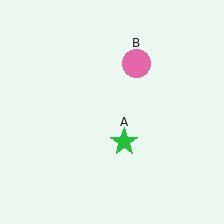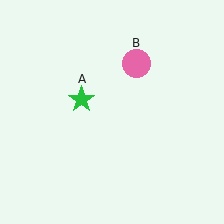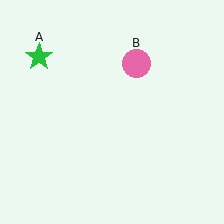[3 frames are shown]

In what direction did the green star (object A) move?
The green star (object A) moved up and to the left.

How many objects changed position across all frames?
1 object changed position: green star (object A).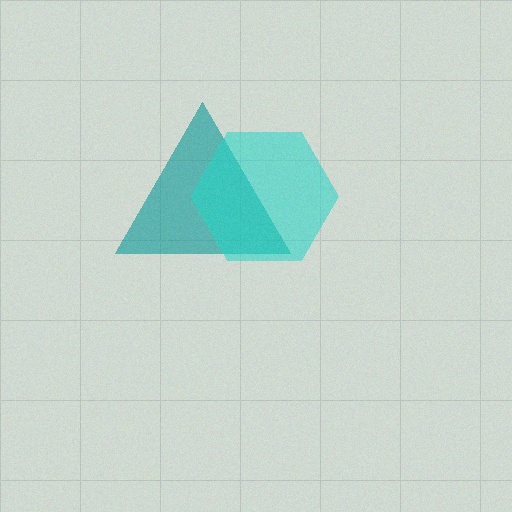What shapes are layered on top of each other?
The layered shapes are: a teal triangle, a cyan hexagon.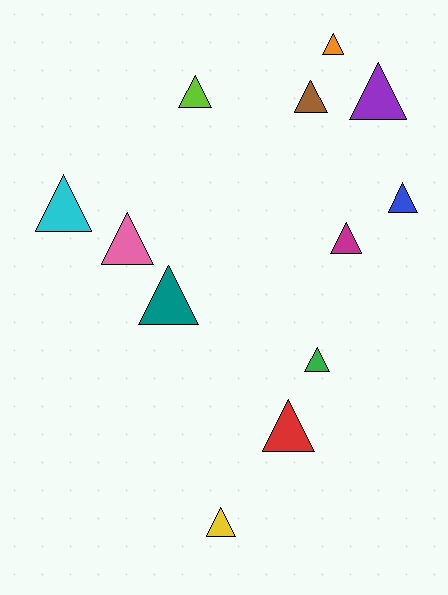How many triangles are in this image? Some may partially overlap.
There are 12 triangles.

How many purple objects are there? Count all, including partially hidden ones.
There is 1 purple object.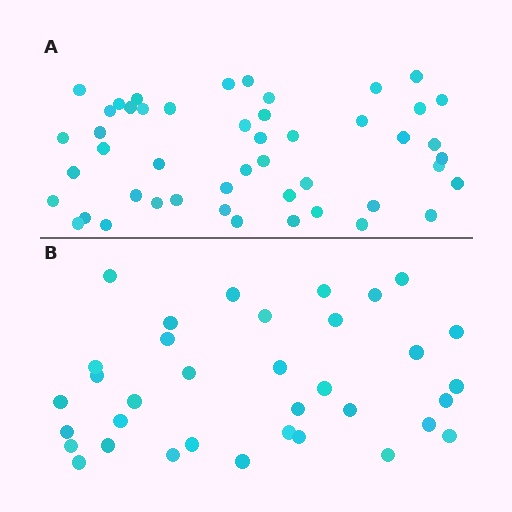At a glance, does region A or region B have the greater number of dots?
Region A (the top region) has more dots.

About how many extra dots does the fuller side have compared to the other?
Region A has approximately 15 more dots than region B.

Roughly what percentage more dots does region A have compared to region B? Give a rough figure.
About 35% more.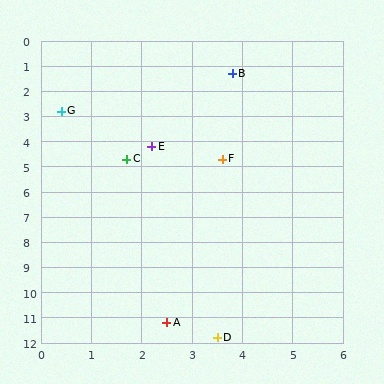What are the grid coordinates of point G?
Point G is at approximately (0.4, 2.8).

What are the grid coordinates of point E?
Point E is at approximately (2.2, 4.2).